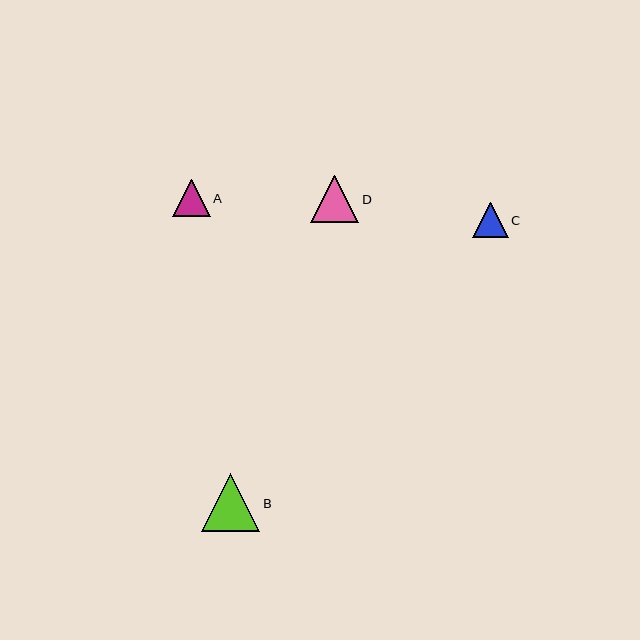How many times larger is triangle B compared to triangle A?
Triangle B is approximately 1.6 times the size of triangle A.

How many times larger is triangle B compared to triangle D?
Triangle B is approximately 1.2 times the size of triangle D.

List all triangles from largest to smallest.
From largest to smallest: B, D, A, C.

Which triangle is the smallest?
Triangle C is the smallest with a size of approximately 35 pixels.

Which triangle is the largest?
Triangle B is the largest with a size of approximately 59 pixels.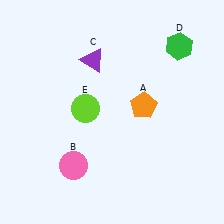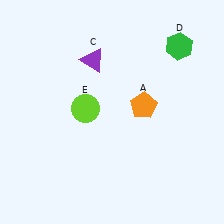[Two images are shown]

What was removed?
The pink circle (B) was removed in Image 2.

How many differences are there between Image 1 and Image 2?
There is 1 difference between the two images.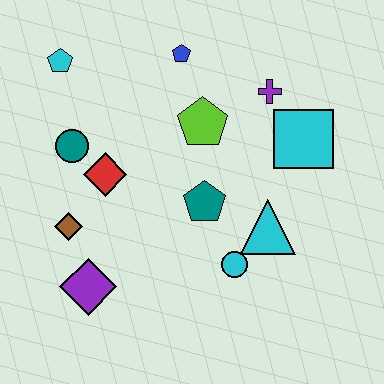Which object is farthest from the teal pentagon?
The cyan pentagon is farthest from the teal pentagon.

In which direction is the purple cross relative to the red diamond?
The purple cross is to the right of the red diamond.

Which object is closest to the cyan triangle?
The cyan circle is closest to the cyan triangle.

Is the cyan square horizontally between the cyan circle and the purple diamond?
No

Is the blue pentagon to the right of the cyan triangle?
No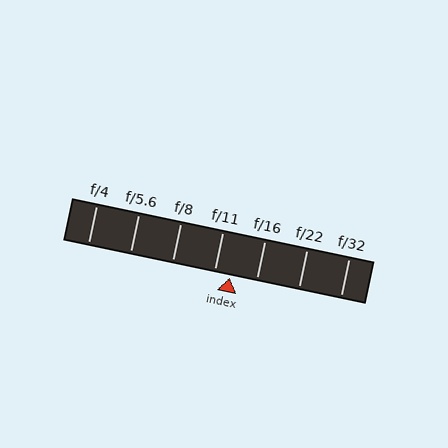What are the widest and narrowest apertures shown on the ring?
The widest aperture shown is f/4 and the narrowest is f/32.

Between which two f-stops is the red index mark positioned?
The index mark is between f/11 and f/16.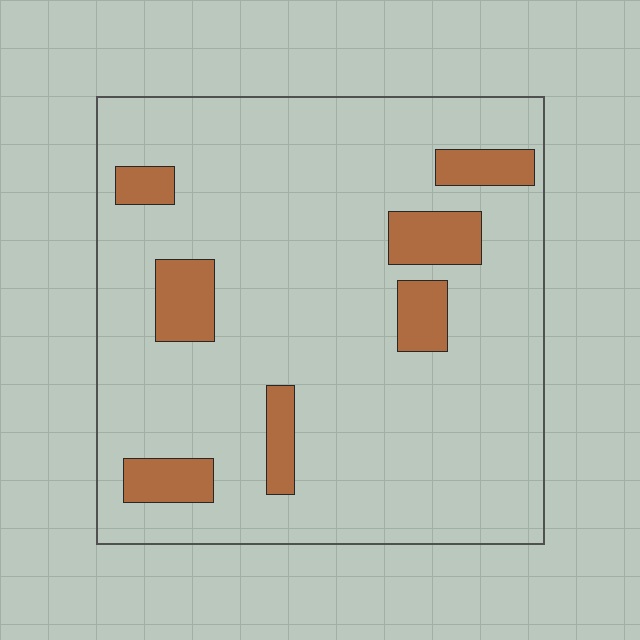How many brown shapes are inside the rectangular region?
7.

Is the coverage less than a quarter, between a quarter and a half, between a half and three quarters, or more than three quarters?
Less than a quarter.